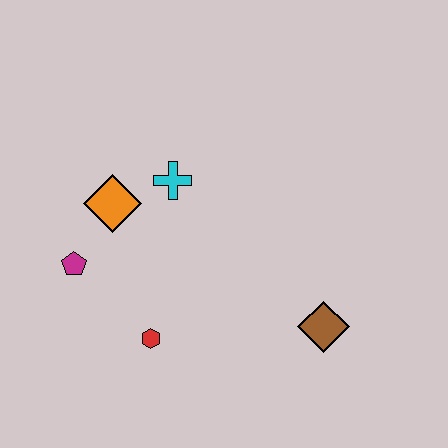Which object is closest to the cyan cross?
The orange diamond is closest to the cyan cross.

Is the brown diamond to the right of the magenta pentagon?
Yes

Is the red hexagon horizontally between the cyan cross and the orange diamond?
Yes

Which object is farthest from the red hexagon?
The brown diamond is farthest from the red hexagon.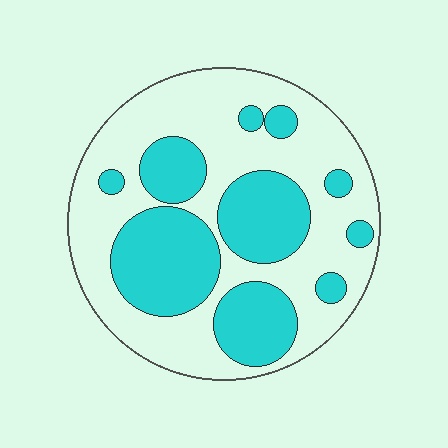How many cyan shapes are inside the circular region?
10.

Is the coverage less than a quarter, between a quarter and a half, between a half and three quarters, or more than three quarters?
Between a quarter and a half.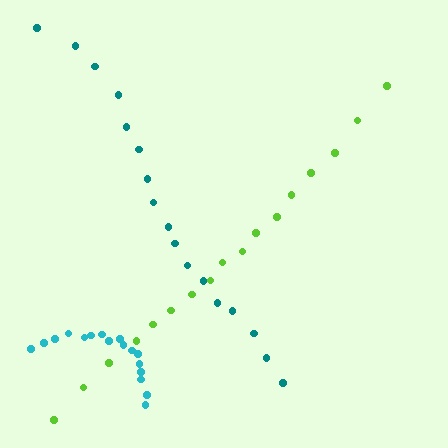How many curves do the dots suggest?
There are 3 distinct paths.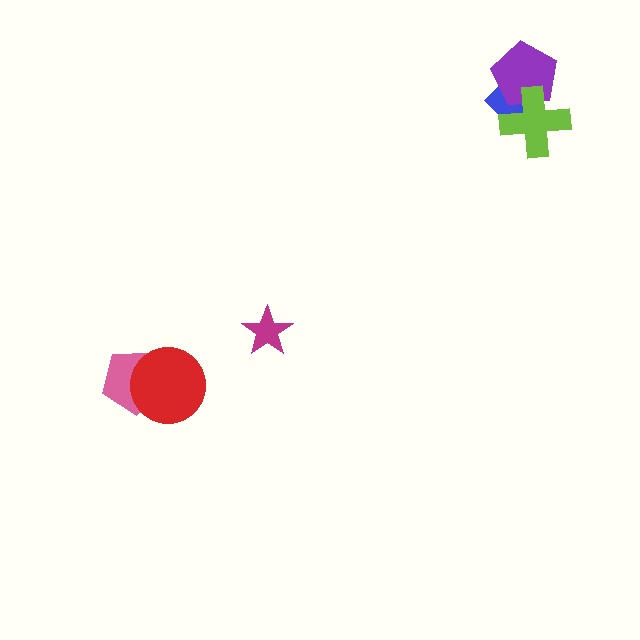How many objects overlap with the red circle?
1 object overlaps with the red circle.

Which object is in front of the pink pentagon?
The red circle is in front of the pink pentagon.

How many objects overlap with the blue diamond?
2 objects overlap with the blue diamond.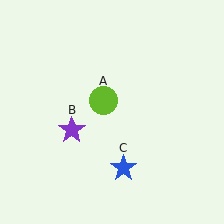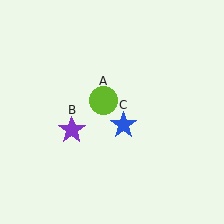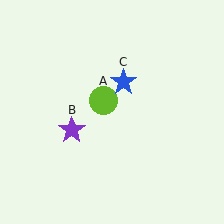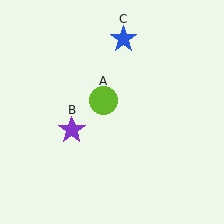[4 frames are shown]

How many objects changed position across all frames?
1 object changed position: blue star (object C).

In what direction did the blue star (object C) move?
The blue star (object C) moved up.